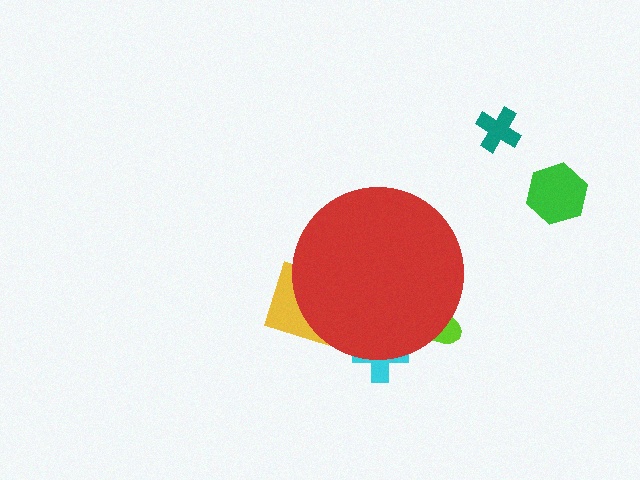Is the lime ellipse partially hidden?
Yes, the lime ellipse is partially hidden behind the red circle.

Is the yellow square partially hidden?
Yes, the yellow square is partially hidden behind the red circle.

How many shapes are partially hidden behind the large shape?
3 shapes are partially hidden.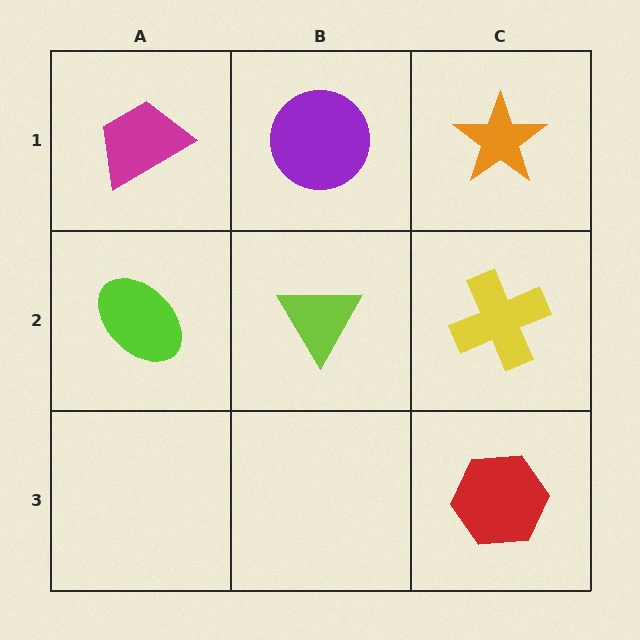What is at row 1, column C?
An orange star.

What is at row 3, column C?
A red hexagon.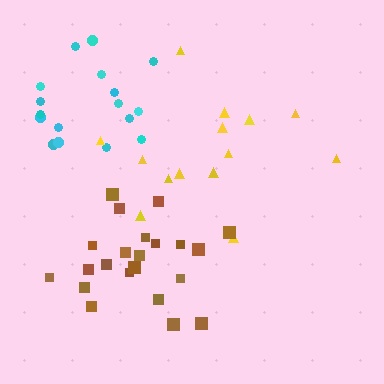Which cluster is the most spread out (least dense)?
Yellow.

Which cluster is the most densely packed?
Brown.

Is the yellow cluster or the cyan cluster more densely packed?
Cyan.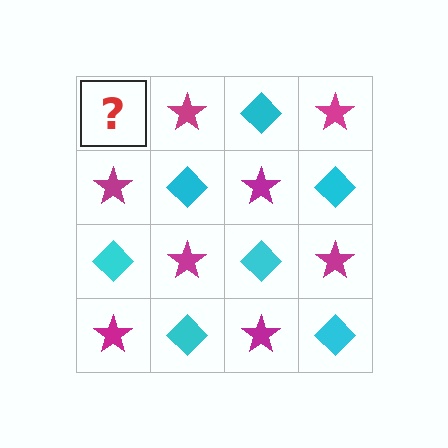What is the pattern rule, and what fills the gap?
The rule is that it alternates cyan diamond and magenta star in a checkerboard pattern. The gap should be filled with a cyan diamond.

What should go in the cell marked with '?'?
The missing cell should contain a cyan diamond.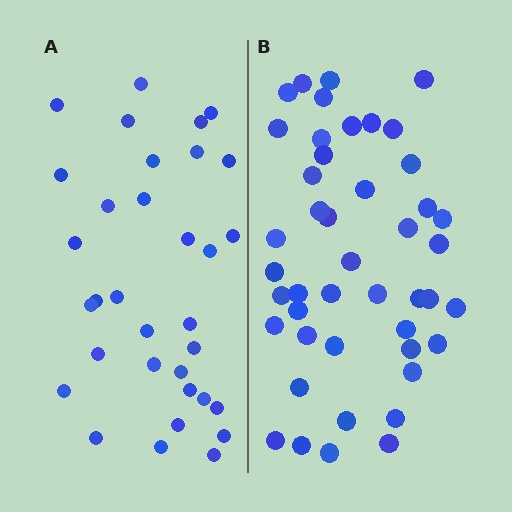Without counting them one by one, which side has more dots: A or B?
Region B (the right region) has more dots.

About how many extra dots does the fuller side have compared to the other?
Region B has roughly 12 or so more dots than region A.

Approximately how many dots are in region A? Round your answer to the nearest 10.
About 30 dots. (The exact count is 33, which rounds to 30.)